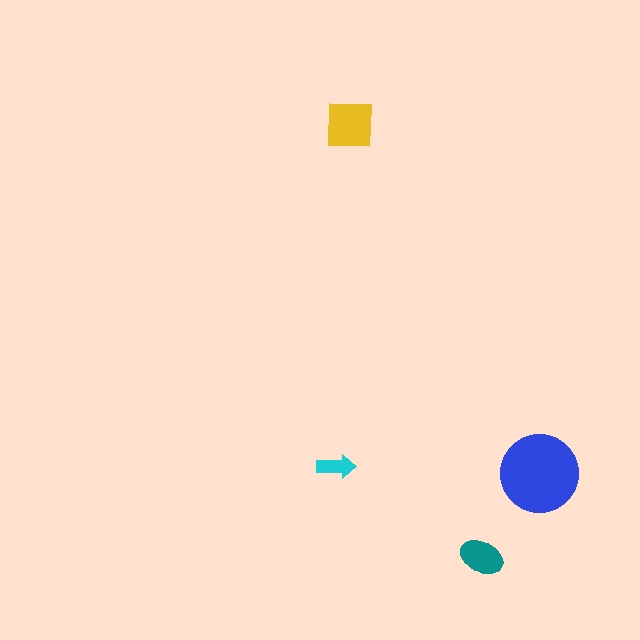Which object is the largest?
The blue circle.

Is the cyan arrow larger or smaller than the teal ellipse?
Smaller.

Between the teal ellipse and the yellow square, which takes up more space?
The yellow square.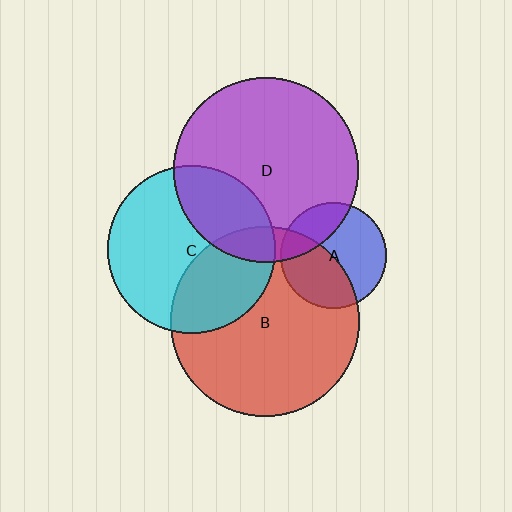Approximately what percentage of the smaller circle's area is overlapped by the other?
Approximately 30%.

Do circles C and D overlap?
Yes.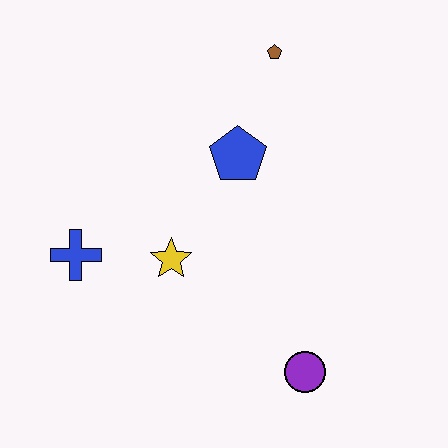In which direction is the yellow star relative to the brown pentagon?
The yellow star is below the brown pentagon.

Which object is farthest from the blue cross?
The brown pentagon is farthest from the blue cross.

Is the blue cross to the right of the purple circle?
No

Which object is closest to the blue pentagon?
The brown pentagon is closest to the blue pentagon.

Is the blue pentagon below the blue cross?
No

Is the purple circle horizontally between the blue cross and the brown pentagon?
No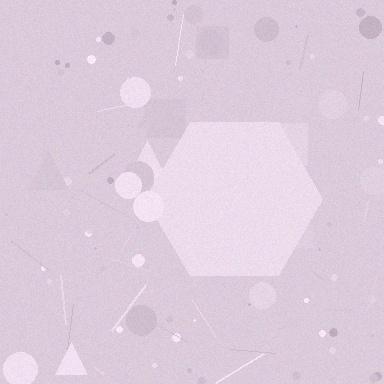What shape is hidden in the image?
A hexagon is hidden in the image.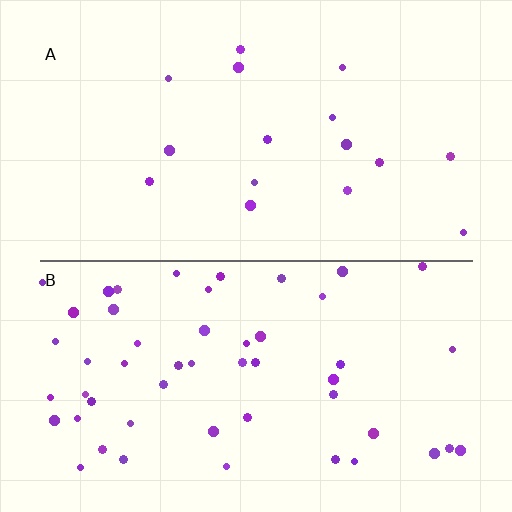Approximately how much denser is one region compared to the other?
Approximately 3.2× — region B over region A.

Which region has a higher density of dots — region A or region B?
B (the bottom).